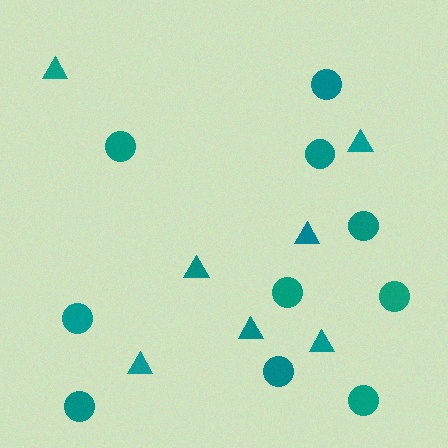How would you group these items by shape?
There are 2 groups: one group of circles (10) and one group of triangles (7).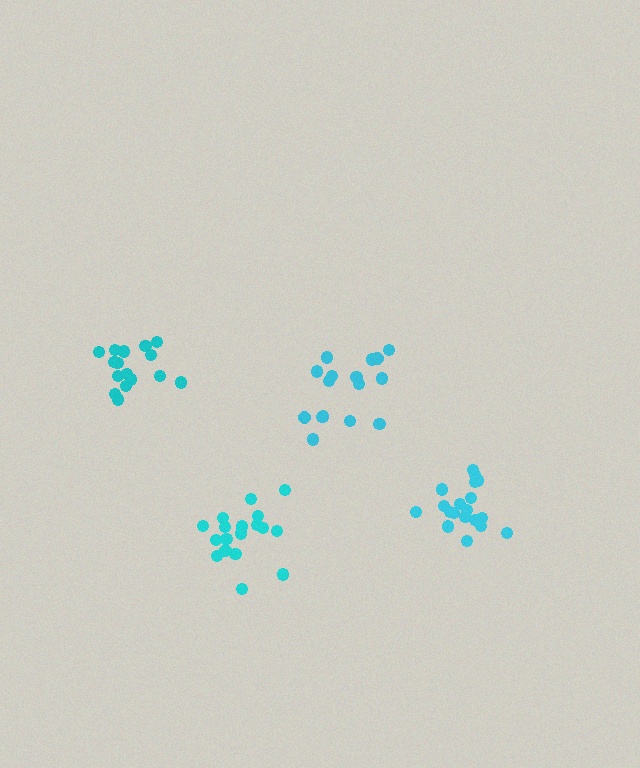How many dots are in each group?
Group 1: 16 dots, Group 2: 19 dots, Group 3: 18 dots, Group 4: 16 dots (69 total).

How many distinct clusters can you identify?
There are 4 distinct clusters.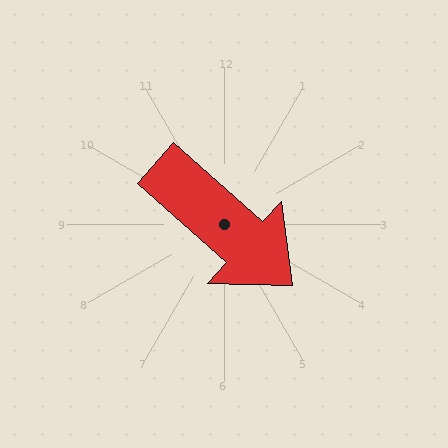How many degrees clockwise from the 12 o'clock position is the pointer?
Approximately 132 degrees.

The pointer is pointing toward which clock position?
Roughly 4 o'clock.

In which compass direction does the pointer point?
Southeast.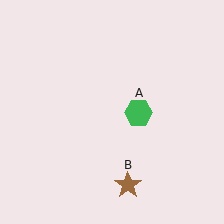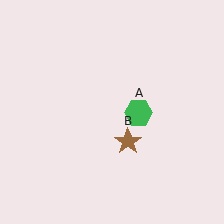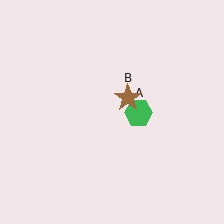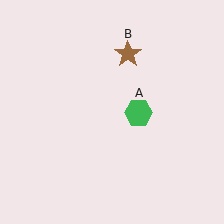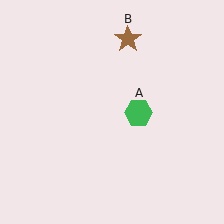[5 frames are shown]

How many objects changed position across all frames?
1 object changed position: brown star (object B).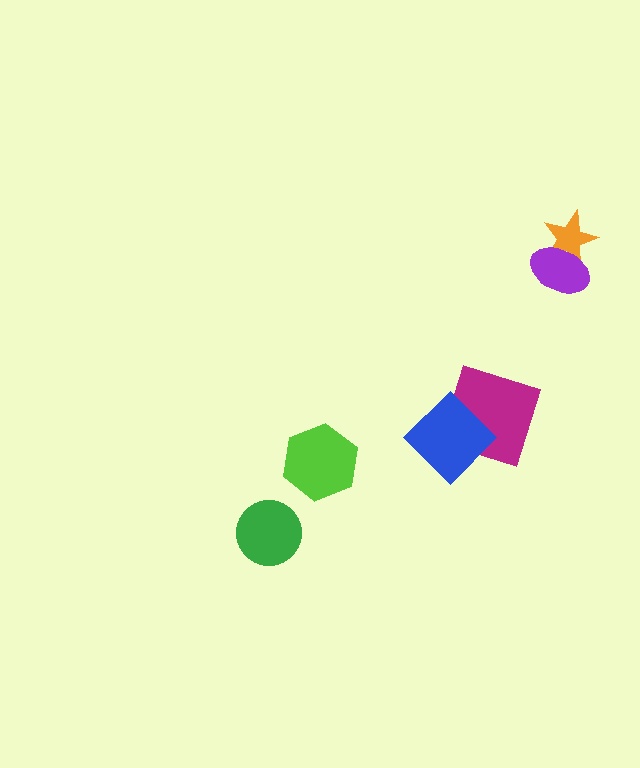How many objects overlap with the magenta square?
1 object overlaps with the magenta square.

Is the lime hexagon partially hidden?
No, no other shape covers it.